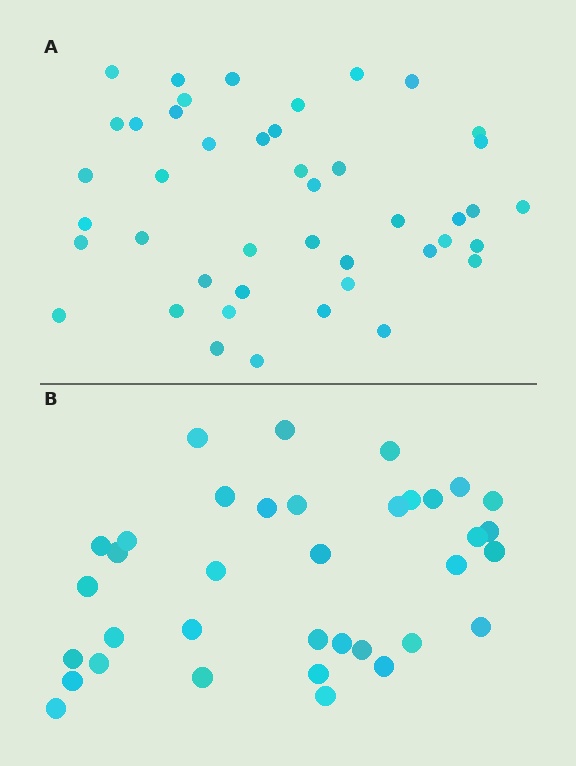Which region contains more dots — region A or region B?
Region A (the top region) has more dots.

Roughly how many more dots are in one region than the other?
Region A has roughly 8 or so more dots than region B.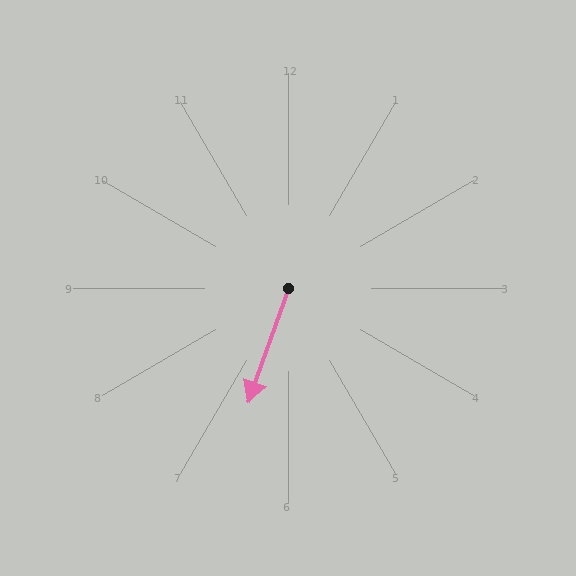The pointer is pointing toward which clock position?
Roughly 7 o'clock.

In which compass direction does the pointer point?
South.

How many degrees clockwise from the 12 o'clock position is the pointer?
Approximately 199 degrees.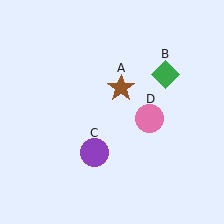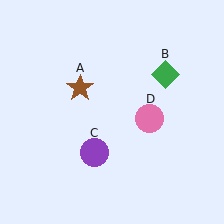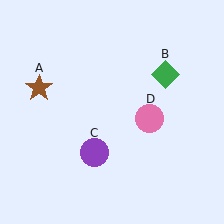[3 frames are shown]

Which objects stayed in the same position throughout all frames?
Green diamond (object B) and purple circle (object C) and pink circle (object D) remained stationary.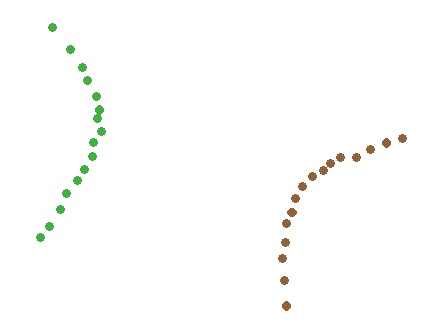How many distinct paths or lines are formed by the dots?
There are 2 distinct paths.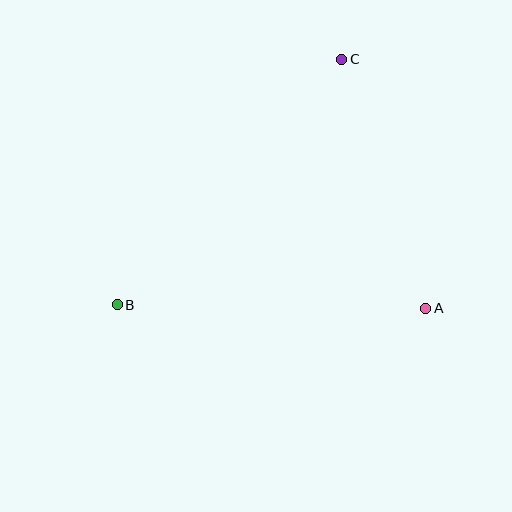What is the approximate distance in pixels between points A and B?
The distance between A and B is approximately 308 pixels.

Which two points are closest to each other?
Points A and C are closest to each other.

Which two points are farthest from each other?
Points B and C are farthest from each other.